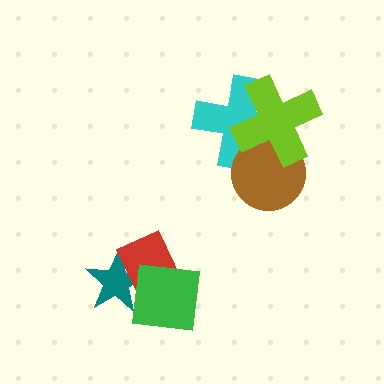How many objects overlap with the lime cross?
2 objects overlap with the lime cross.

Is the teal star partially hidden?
Yes, it is partially covered by another shape.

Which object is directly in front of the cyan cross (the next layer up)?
The brown circle is directly in front of the cyan cross.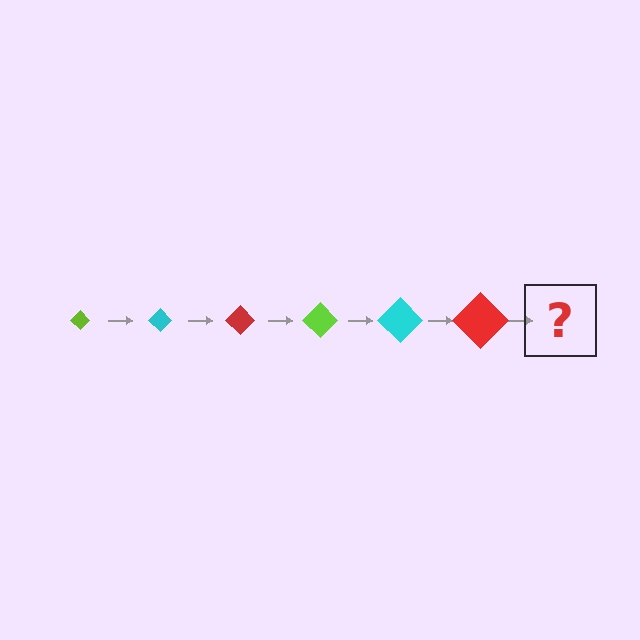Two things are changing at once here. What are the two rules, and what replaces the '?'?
The two rules are that the diamond grows larger each step and the color cycles through lime, cyan, and red. The '?' should be a lime diamond, larger than the previous one.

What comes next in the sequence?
The next element should be a lime diamond, larger than the previous one.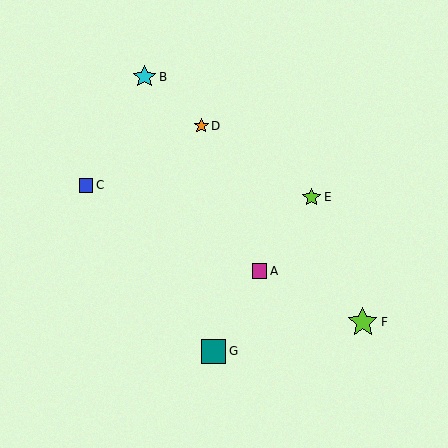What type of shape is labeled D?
Shape D is an orange star.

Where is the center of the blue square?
The center of the blue square is at (86, 185).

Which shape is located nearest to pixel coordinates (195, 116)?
The orange star (labeled D) at (201, 126) is nearest to that location.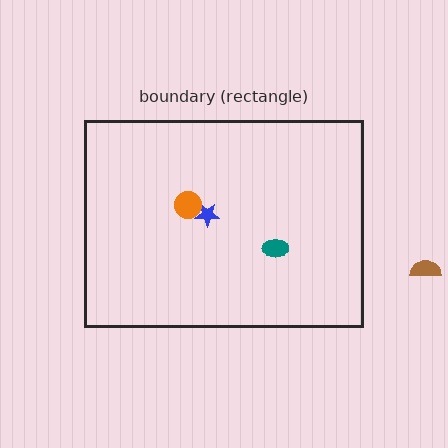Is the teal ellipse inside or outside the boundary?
Inside.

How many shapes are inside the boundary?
3 inside, 1 outside.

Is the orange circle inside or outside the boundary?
Inside.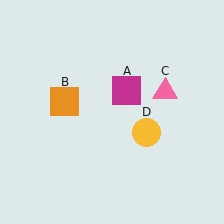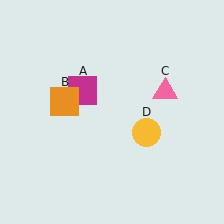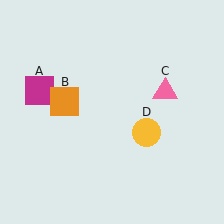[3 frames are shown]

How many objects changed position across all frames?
1 object changed position: magenta square (object A).